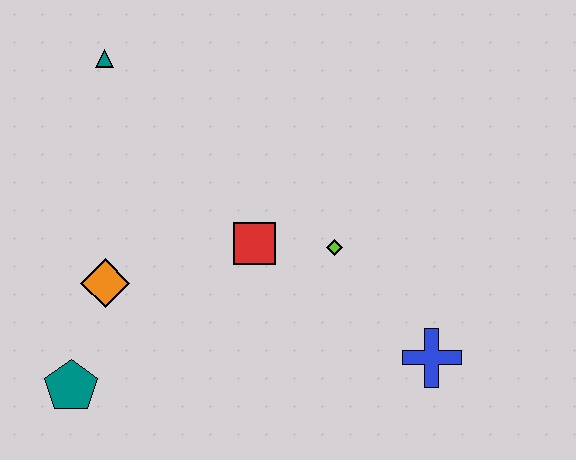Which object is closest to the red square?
The lime diamond is closest to the red square.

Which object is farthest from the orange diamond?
The blue cross is farthest from the orange diamond.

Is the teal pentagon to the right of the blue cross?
No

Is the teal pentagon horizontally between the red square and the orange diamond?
No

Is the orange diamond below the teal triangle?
Yes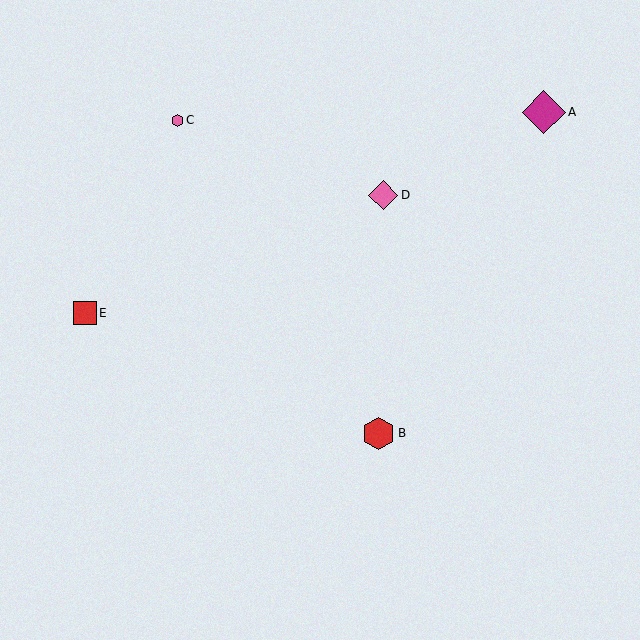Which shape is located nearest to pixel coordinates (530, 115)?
The magenta diamond (labeled A) at (544, 112) is nearest to that location.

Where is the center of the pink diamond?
The center of the pink diamond is at (383, 195).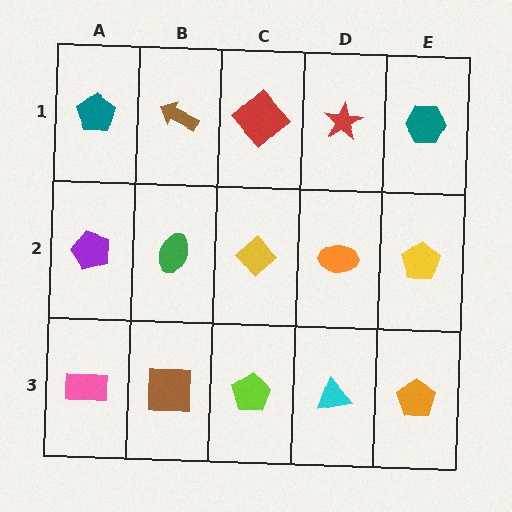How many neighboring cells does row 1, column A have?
2.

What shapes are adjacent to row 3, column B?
A green ellipse (row 2, column B), a pink rectangle (row 3, column A), a lime pentagon (row 3, column C).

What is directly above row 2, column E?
A teal hexagon.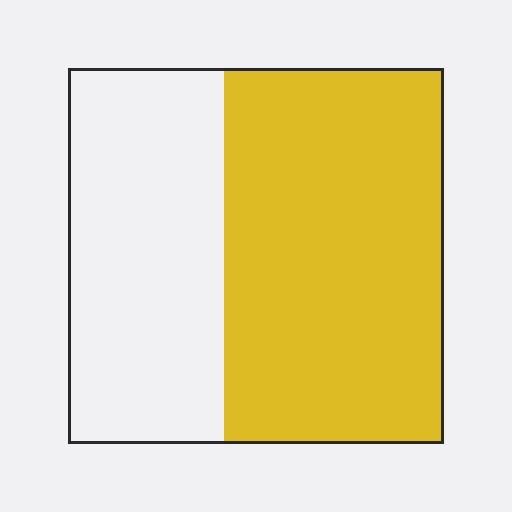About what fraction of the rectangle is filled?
About three fifths (3/5).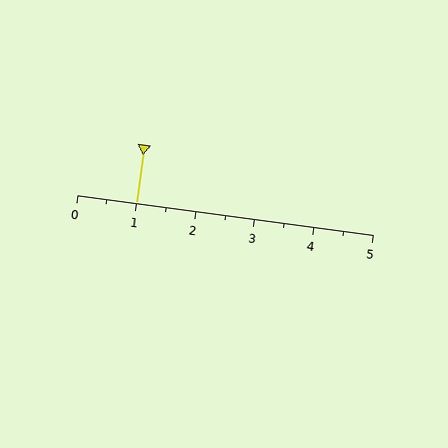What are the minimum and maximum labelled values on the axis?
The axis runs from 0 to 5.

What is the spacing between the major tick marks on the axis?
The major ticks are spaced 1 apart.